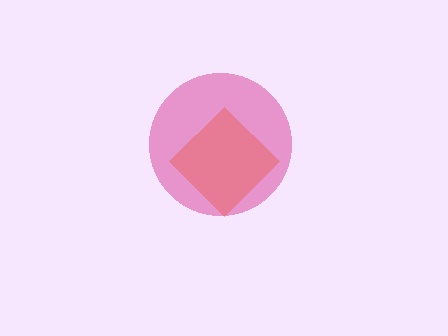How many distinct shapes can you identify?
There are 2 distinct shapes: an orange diamond, a magenta circle.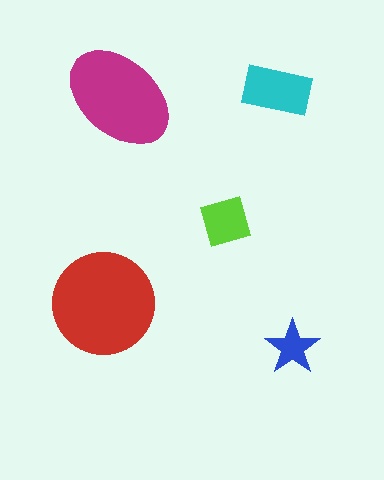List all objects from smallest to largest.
The blue star, the lime square, the cyan rectangle, the magenta ellipse, the red circle.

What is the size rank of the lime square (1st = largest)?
4th.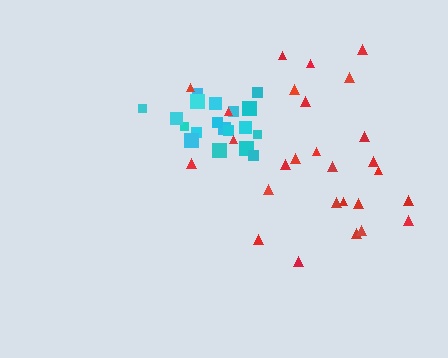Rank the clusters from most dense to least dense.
cyan, red.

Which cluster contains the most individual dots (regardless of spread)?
Red (27).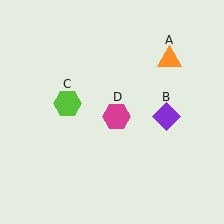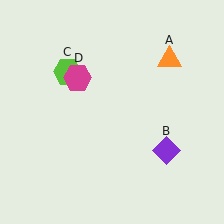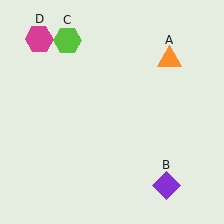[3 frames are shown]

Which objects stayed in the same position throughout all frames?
Orange triangle (object A) remained stationary.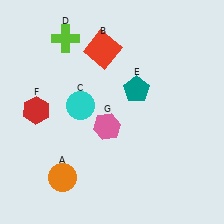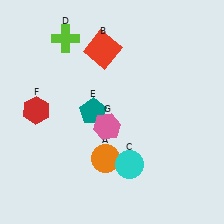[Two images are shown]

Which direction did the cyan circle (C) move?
The cyan circle (C) moved down.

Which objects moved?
The objects that moved are: the orange circle (A), the cyan circle (C), the teal pentagon (E).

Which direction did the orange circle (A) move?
The orange circle (A) moved right.